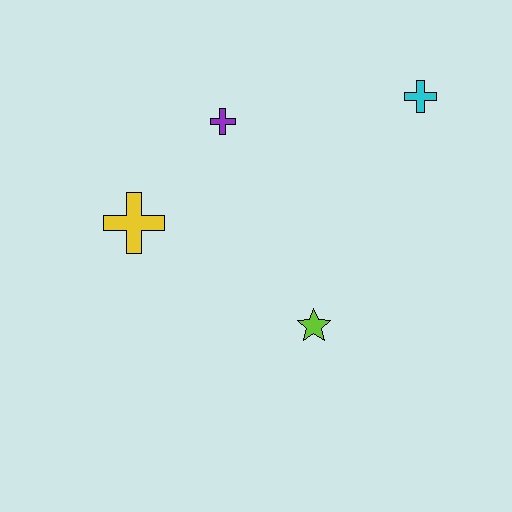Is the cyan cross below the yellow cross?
No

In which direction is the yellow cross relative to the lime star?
The yellow cross is to the left of the lime star.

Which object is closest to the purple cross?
The yellow cross is closest to the purple cross.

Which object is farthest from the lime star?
The cyan cross is farthest from the lime star.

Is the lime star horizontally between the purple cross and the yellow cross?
No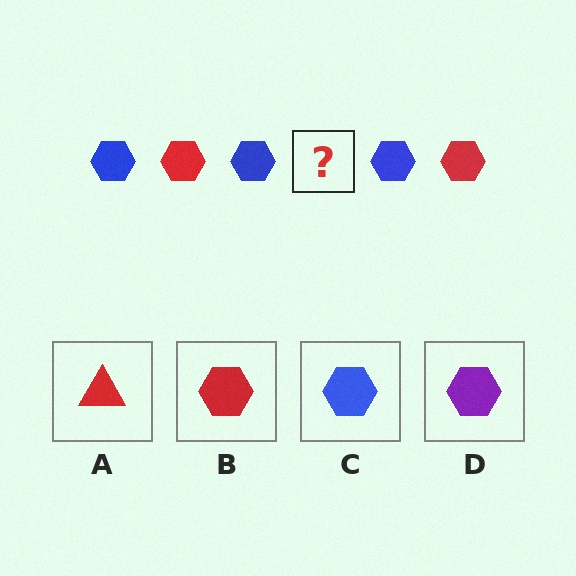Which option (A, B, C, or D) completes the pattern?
B.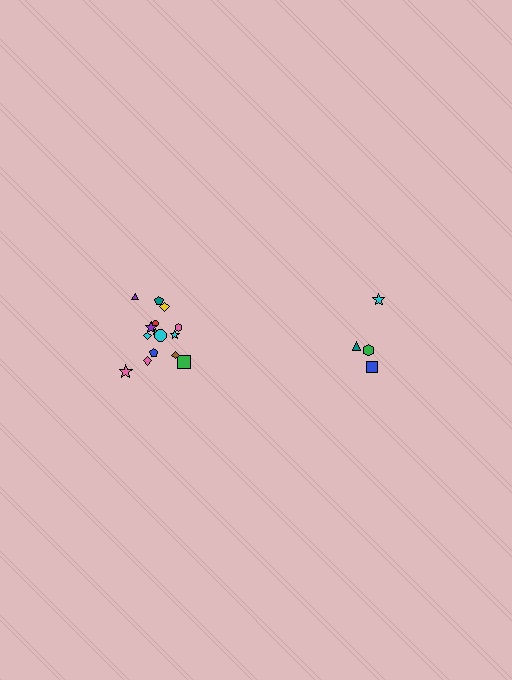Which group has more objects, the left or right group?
The left group.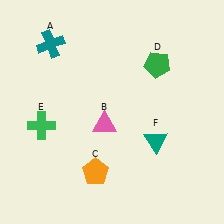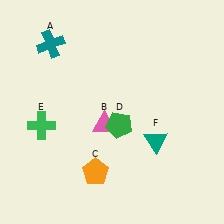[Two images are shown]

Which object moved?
The green pentagon (D) moved down.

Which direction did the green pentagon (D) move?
The green pentagon (D) moved down.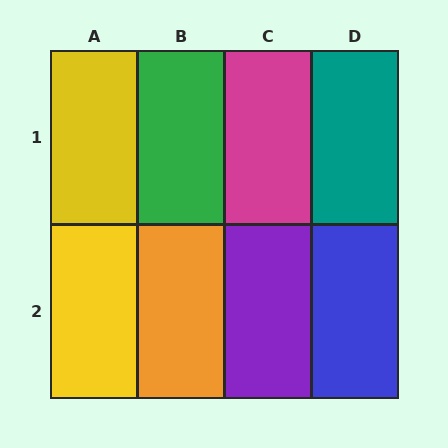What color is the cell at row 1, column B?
Green.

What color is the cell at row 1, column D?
Teal.